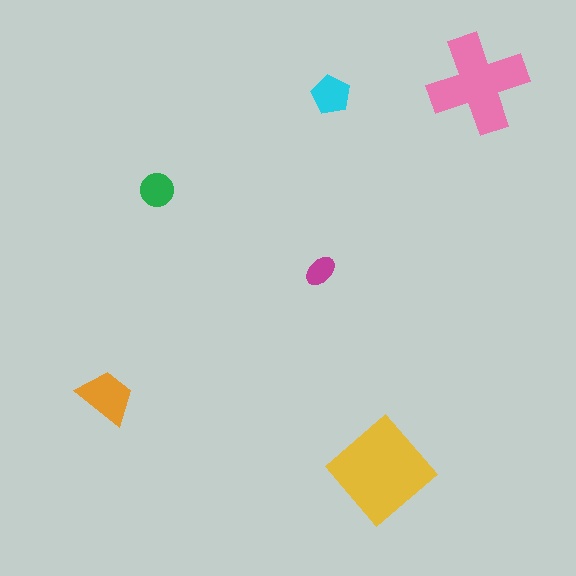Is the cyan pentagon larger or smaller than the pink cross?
Smaller.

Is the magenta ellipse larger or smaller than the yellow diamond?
Smaller.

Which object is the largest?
The yellow diamond.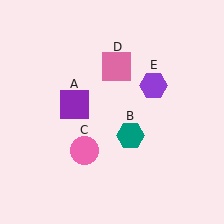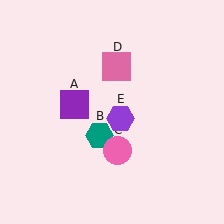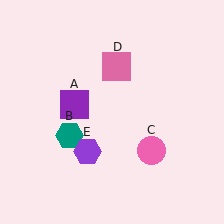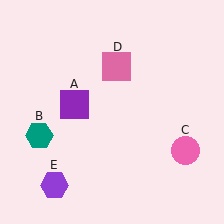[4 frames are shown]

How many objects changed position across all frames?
3 objects changed position: teal hexagon (object B), pink circle (object C), purple hexagon (object E).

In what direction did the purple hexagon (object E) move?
The purple hexagon (object E) moved down and to the left.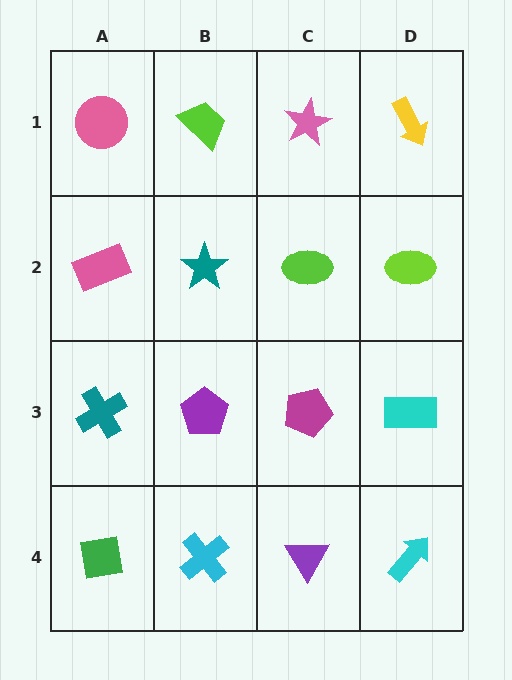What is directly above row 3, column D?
A lime ellipse.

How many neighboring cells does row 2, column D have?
3.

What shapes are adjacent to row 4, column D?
A cyan rectangle (row 3, column D), a purple triangle (row 4, column C).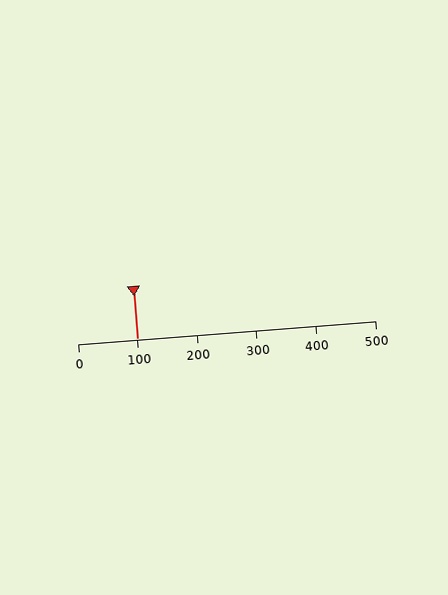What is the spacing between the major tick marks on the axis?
The major ticks are spaced 100 apart.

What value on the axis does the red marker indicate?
The marker indicates approximately 100.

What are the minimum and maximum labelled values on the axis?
The axis runs from 0 to 500.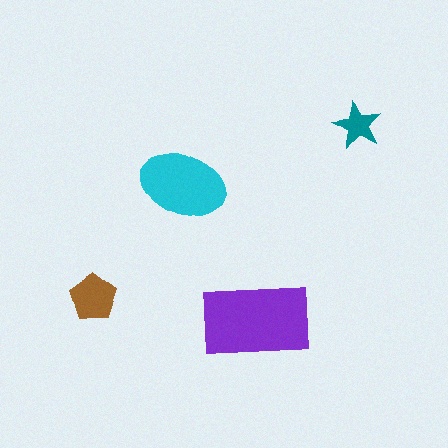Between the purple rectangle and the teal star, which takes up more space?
The purple rectangle.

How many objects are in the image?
There are 4 objects in the image.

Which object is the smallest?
The teal star.